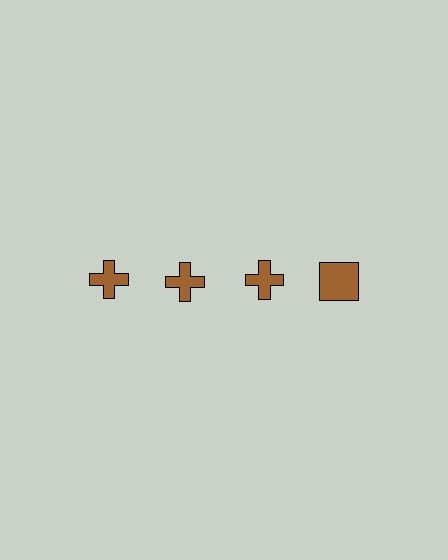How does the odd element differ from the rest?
It has a different shape: square instead of cross.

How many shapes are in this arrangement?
There are 4 shapes arranged in a grid pattern.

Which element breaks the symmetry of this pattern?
The brown square in the top row, second from right column breaks the symmetry. All other shapes are brown crosses.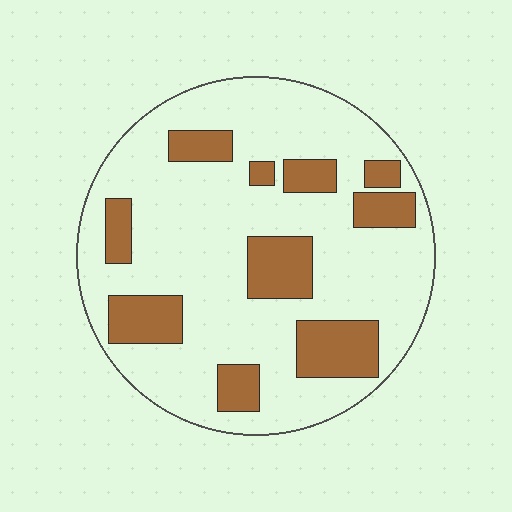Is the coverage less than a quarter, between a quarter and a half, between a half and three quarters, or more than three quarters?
Less than a quarter.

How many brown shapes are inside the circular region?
10.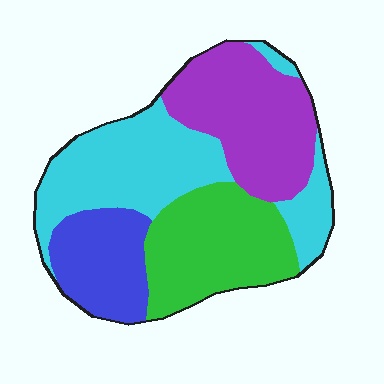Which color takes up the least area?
Blue, at roughly 15%.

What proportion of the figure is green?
Green covers 24% of the figure.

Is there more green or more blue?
Green.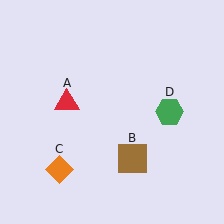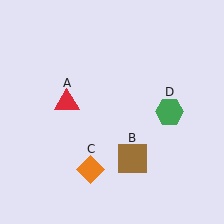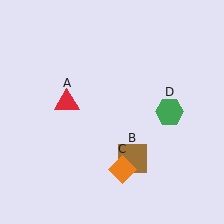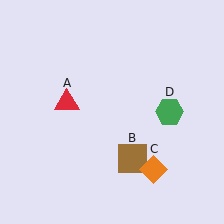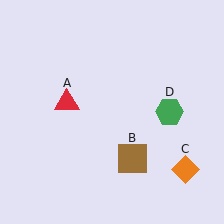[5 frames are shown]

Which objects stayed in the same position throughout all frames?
Red triangle (object A) and brown square (object B) and green hexagon (object D) remained stationary.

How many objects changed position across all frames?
1 object changed position: orange diamond (object C).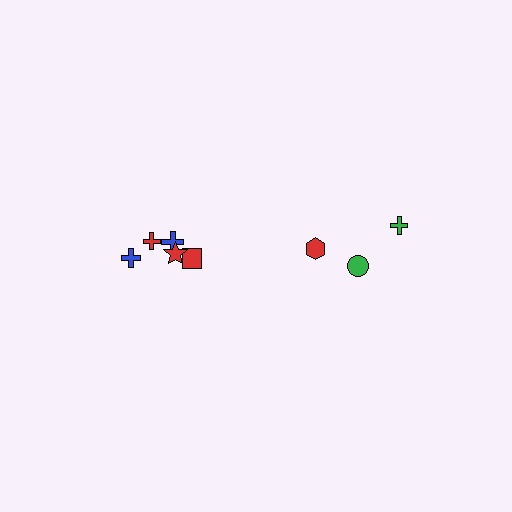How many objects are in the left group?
There are 5 objects.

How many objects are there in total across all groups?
There are 8 objects.